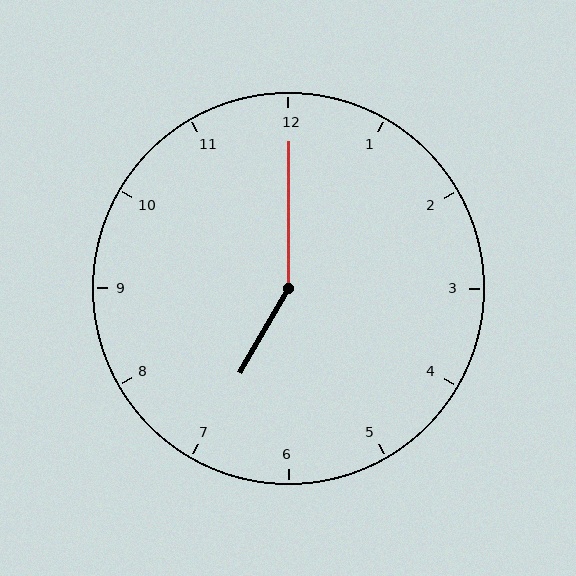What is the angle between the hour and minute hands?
Approximately 150 degrees.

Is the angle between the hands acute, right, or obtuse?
It is obtuse.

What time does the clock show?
7:00.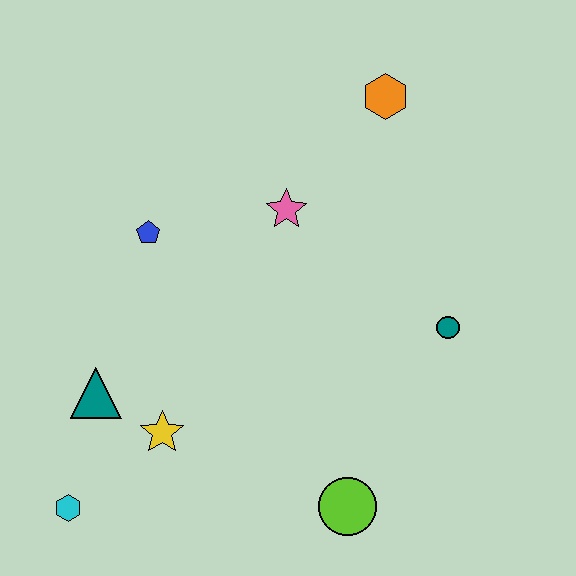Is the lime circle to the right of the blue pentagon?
Yes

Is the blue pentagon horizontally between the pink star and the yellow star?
No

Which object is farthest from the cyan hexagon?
The orange hexagon is farthest from the cyan hexagon.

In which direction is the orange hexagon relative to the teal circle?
The orange hexagon is above the teal circle.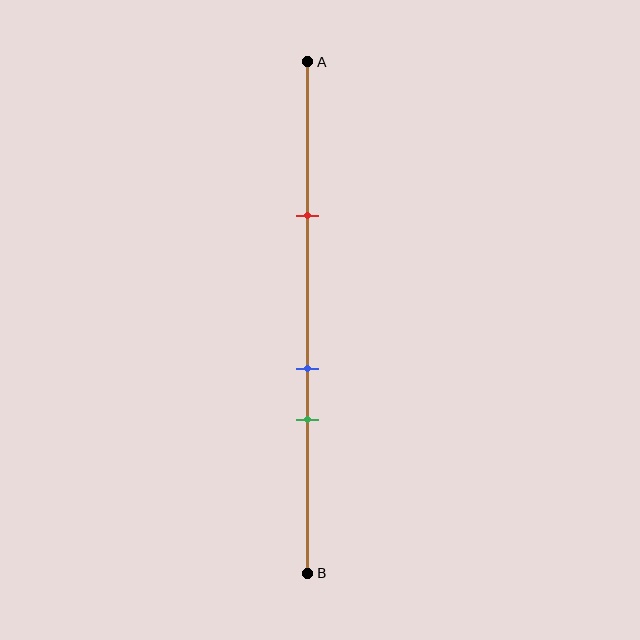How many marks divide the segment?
There are 3 marks dividing the segment.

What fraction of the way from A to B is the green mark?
The green mark is approximately 70% (0.7) of the way from A to B.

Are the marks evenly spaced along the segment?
No, the marks are not evenly spaced.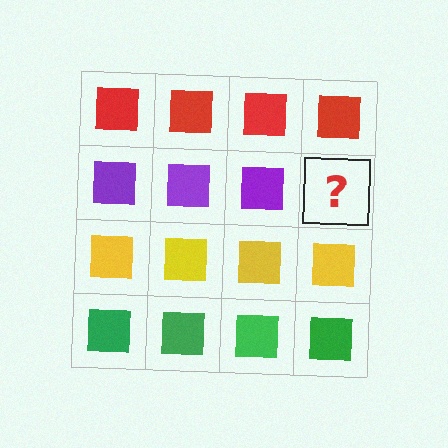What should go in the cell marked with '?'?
The missing cell should contain a purple square.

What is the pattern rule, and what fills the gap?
The rule is that each row has a consistent color. The gap should be filled with a purple square.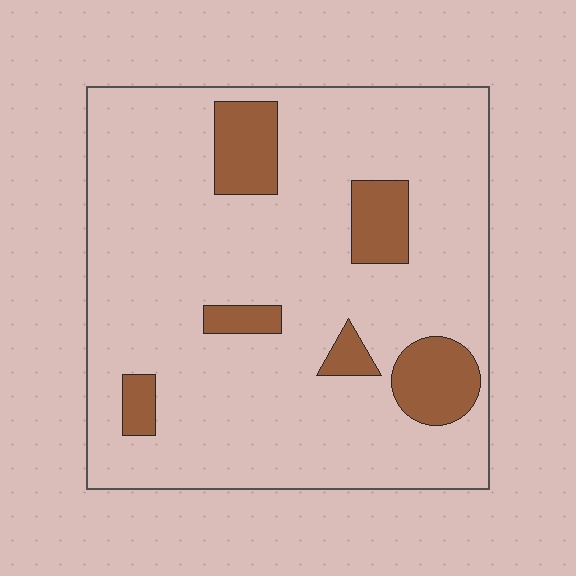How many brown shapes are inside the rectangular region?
6.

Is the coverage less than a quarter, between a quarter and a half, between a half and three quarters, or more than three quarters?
Less than a quarter.